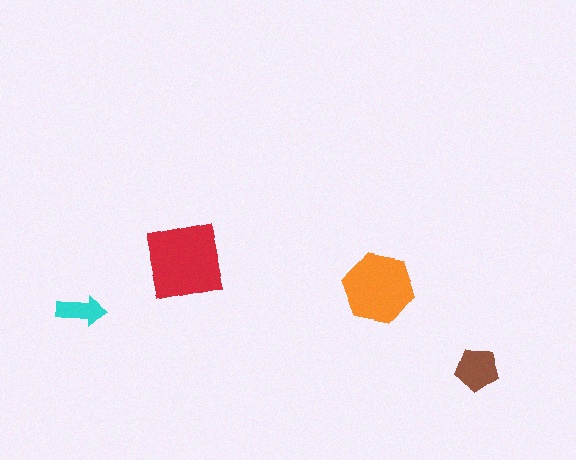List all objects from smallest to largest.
The cyan arrow, the brown pentagon, the orange hexagon, the red square.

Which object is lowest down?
The brown pentagon is bottommost.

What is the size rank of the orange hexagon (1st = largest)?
2nd.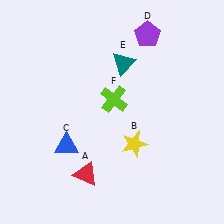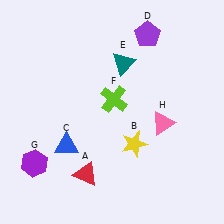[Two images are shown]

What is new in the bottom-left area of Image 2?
A purple hexagon (G) was added in the bottom-left area of Image 2.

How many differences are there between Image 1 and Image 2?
There are 2 differences between the two images.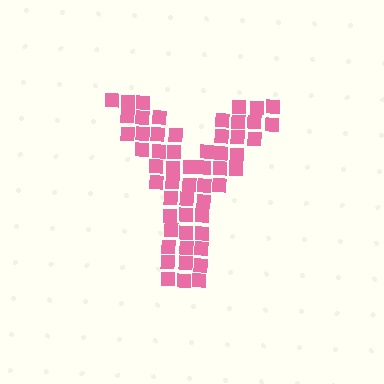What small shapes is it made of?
It is made of small squares.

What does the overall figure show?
The overall figure shows the letter Y.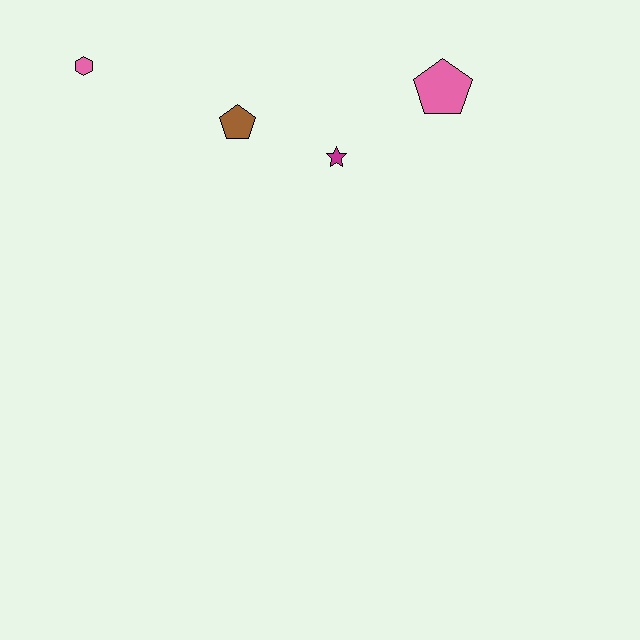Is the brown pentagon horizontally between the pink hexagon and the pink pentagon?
Yes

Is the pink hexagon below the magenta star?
No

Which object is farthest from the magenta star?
The pink hexagon is farthest from the magenta star.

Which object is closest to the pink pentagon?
The magenta star is closest to the pink pentagon.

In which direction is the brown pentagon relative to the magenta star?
The brown pentagon is to the left of the magenta star.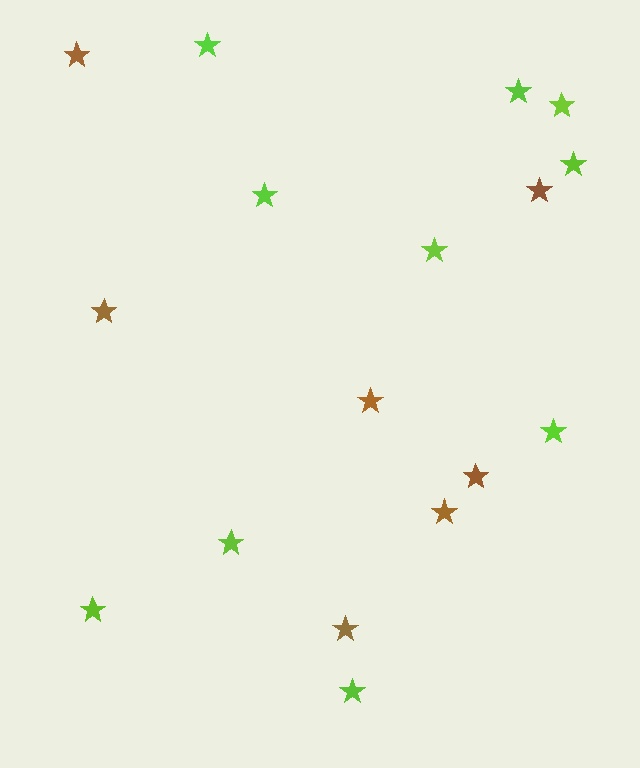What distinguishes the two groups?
There are 2 groups: one group of lime stars (10) and one group of brown stars (7).